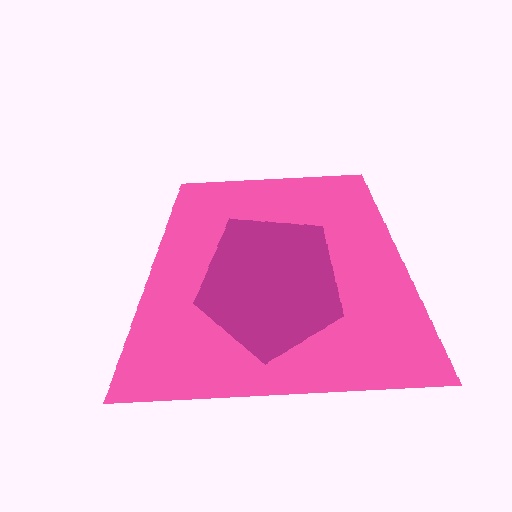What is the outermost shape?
The pink trapezoid.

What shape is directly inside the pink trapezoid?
The magenta pentagon.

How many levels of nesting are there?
2.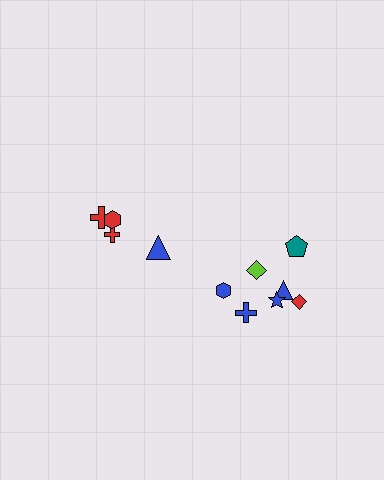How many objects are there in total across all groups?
There are 11 objects.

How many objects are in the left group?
There are 4 objects.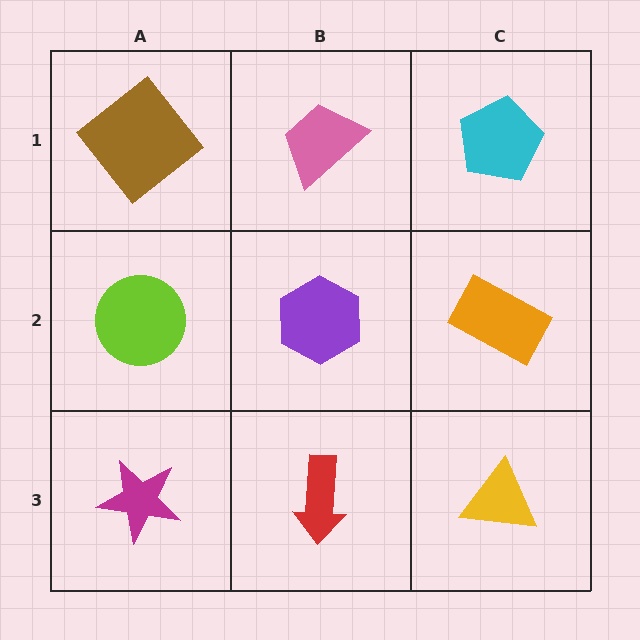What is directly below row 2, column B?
A red arrow.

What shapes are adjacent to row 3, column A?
A lime circle (row 2, column A), a red arrow (row 3, column B).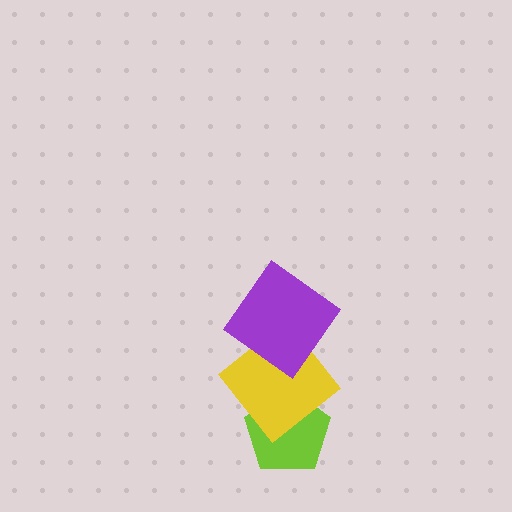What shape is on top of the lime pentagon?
The yellow diamond is on top of the lime pentagon.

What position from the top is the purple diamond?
The purple diamond is 1st from the top.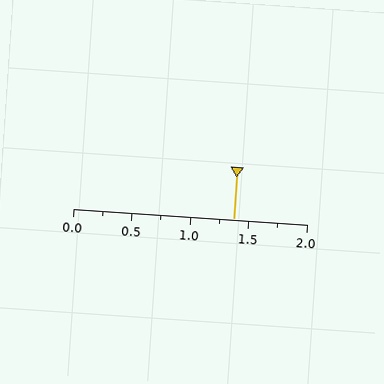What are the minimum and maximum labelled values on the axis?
The axis runs from 0.0 to 2.0.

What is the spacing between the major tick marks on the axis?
The major ticks are spaced 0.5 apart.